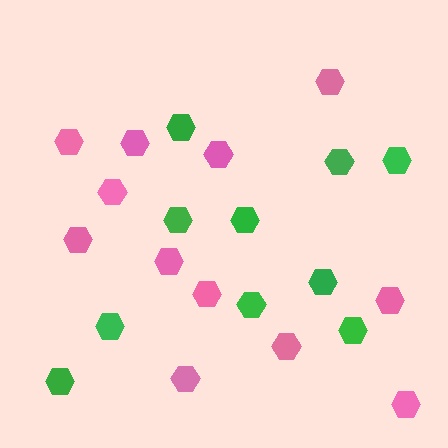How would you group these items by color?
There are 2 groups: one group of pink hexagons (12) and one group of green hexagons (10).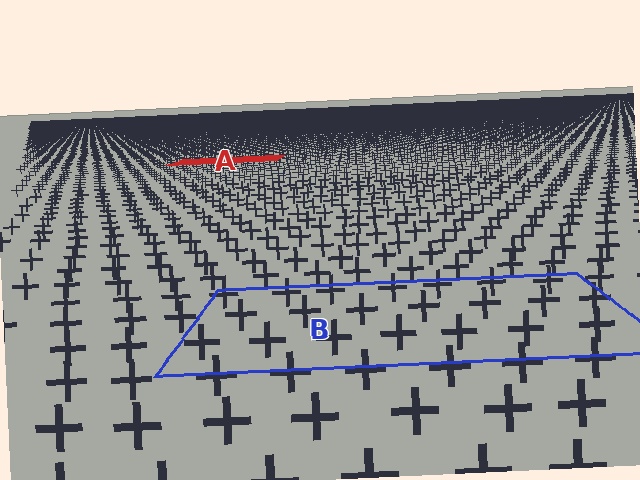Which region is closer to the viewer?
Region B is closer. The texture elements there are larger and more spread out.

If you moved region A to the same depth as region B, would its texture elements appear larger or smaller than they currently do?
They would appear larger. At a closer depth, the same texture elements are projected at a bigger on-screen size.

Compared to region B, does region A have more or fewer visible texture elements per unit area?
Region A has more texture elements per unit area — they are packed more densely because it is farther away.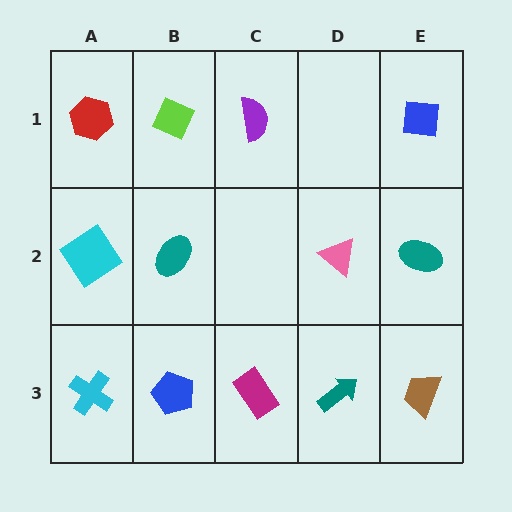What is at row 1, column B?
A lime diamond.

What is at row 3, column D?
A teal arrow.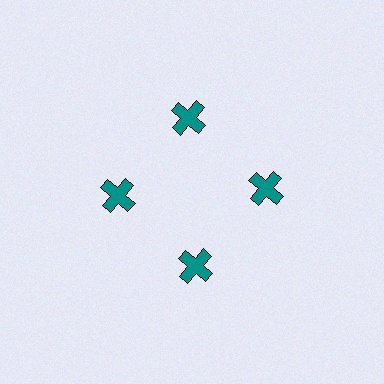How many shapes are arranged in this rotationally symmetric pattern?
There are 4 shapes, arranged in 4 groups of 1.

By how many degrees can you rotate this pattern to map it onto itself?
The pattern maps onto itself every 90 degrees of rotation.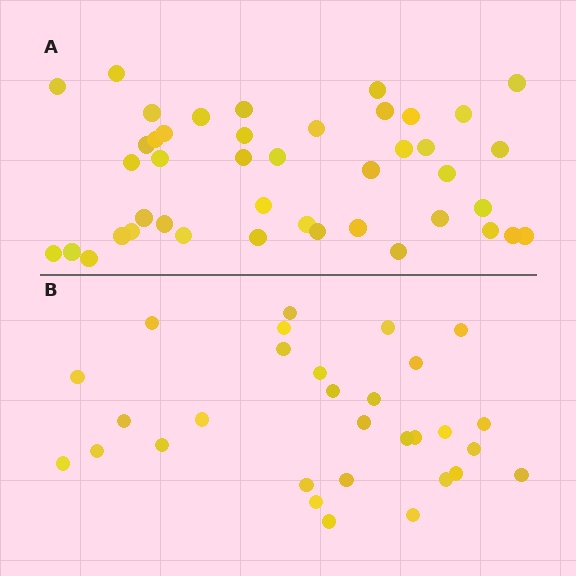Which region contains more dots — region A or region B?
Region A (the top region) has more dots.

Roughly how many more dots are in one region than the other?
Region A has approximately 15 more dots than region B.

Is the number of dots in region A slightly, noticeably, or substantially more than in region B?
Region A has noticeably more, but not dramatically so. The ratio is roughly 1.4 to 1.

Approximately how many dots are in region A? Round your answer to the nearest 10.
About 40 dots. (The exact count is 43, which rounds to 40.)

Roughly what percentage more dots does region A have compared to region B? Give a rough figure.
About 45% more.